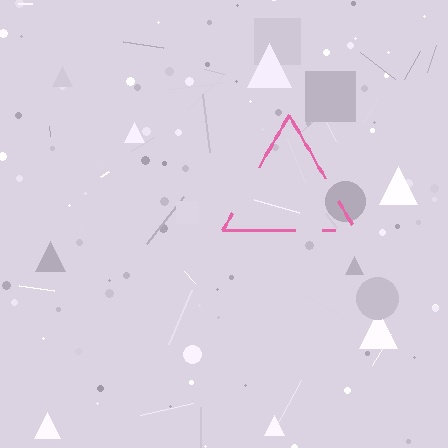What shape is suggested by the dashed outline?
The dashed outline suggests a triangle.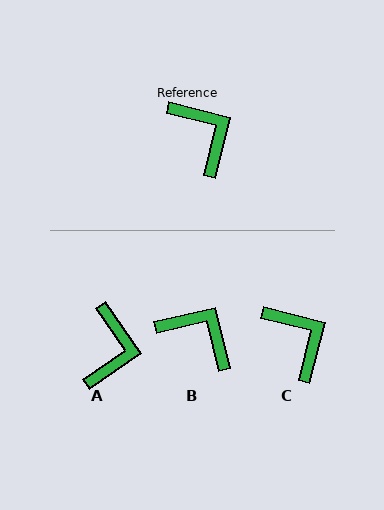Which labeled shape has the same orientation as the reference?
C.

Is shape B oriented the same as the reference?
No, it is off by about 27 degrees.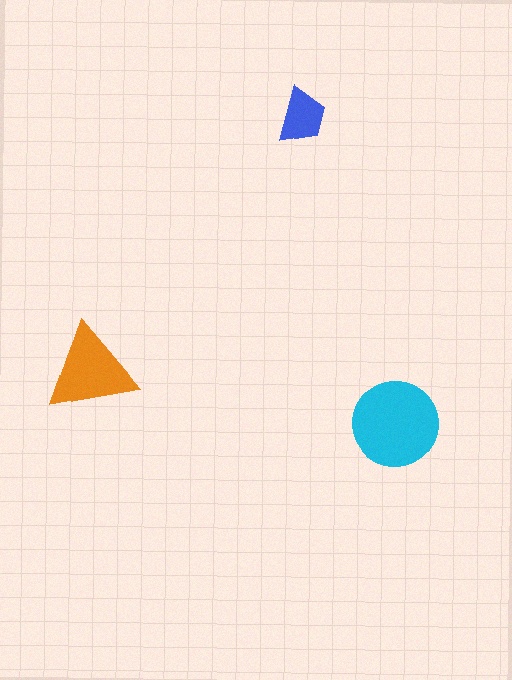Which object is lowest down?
The cyan circle is bottommost.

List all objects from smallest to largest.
The blue trapezoid, the orange triangle, the cyan circle.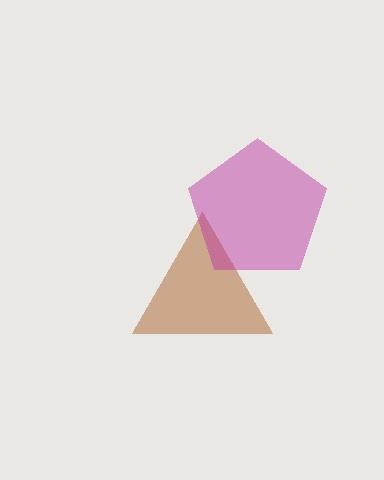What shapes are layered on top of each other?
The layered shapes are: a brown triangle, a magenta pentagon.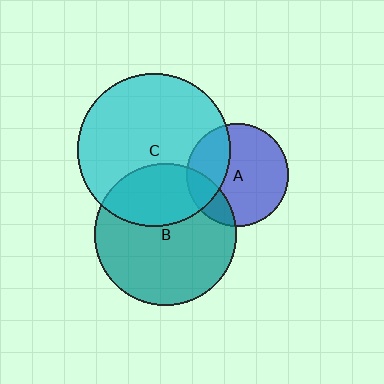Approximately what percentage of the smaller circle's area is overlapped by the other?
Approximately 35%.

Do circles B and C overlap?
Yes.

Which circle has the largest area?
Circle C (cyan).